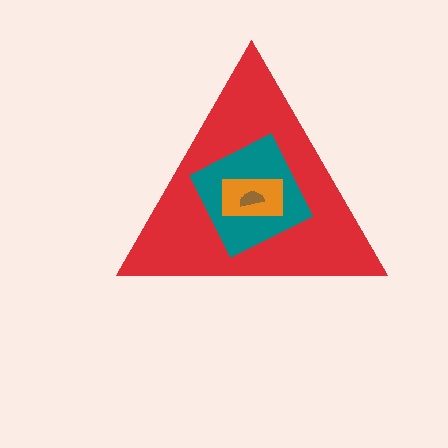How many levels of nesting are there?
4.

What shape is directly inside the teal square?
The orange rectangle.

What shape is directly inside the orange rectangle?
The brown semicircle.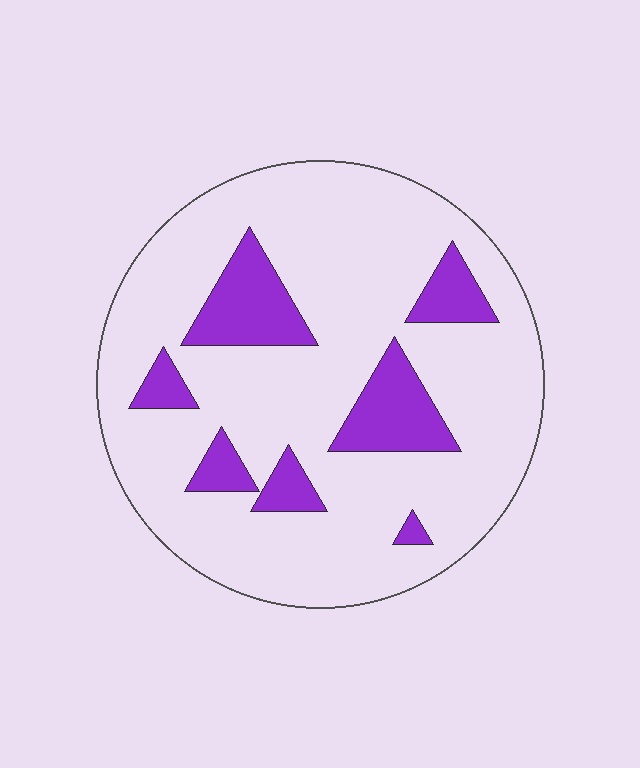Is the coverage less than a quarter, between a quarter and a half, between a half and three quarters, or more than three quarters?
Less than a quarter.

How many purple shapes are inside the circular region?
7.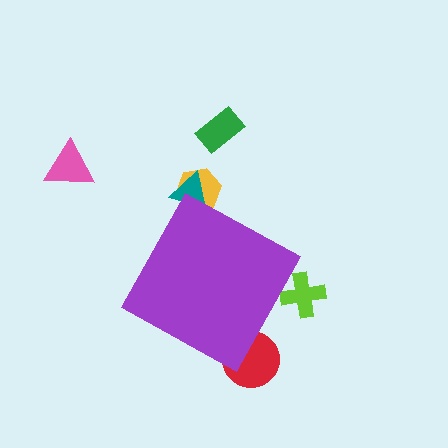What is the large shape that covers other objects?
A purple diamond.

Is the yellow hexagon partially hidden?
Yes, the yellow hexagon is partially hidden behind the purple diamond.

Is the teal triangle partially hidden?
Yes, the teal triangle is partially hidden behind the purple diamond.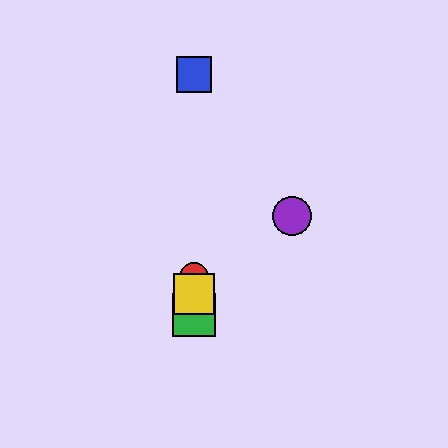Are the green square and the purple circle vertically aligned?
No, the green square is at x≈194 and the purple circle is at x≈292.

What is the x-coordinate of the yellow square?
The yellow square is at x≈194.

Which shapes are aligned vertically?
The red circle, the blue square, the green square, the yellow square are aligned vertically.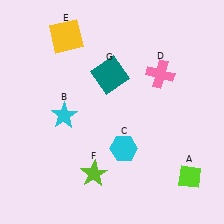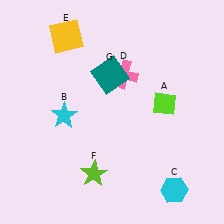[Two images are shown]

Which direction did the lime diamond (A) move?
The lime diamond (A) moved up.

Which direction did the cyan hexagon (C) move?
The cyan hexagon (C) moved right.